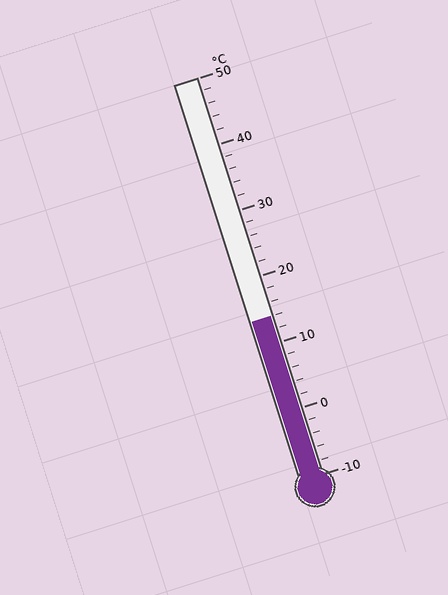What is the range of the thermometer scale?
The thermometer scale ranges from -10°C to 50°C.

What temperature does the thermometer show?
The thermometer shows approximately 14°C.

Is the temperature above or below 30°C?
The temperature is below 30°C.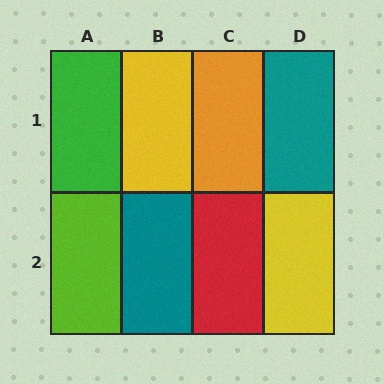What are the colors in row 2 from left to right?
Lime, teal, red, yellow.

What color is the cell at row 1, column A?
Green.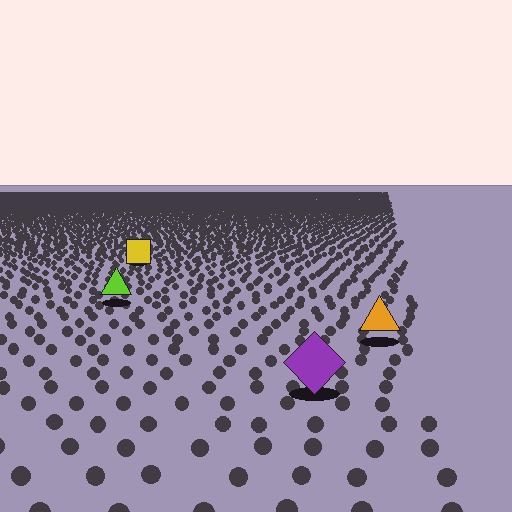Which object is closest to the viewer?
The purple diamond is closest. The texture marks near it are larger and more spread out.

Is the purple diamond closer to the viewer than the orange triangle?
Yes. The purple diamond is closer — you can tell from the texture gradient: the ground texture is coarser near it.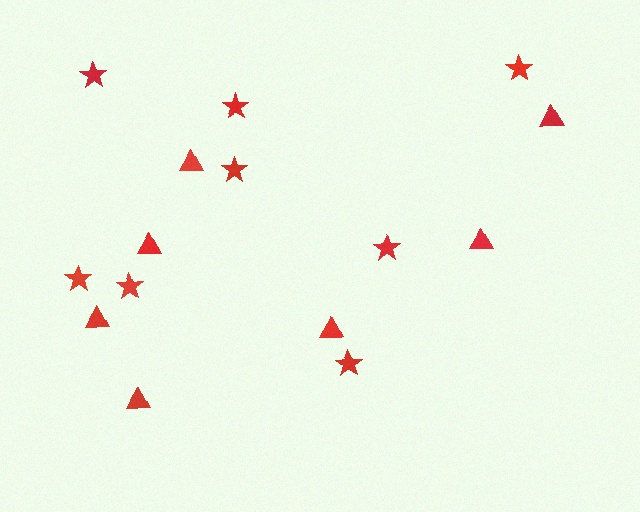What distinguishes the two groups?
There are 2 groups: one group of stars (8) and one group of triangles (7).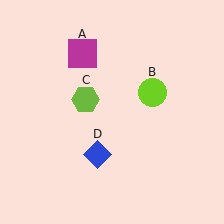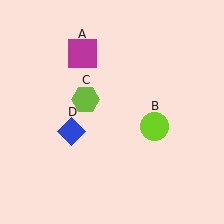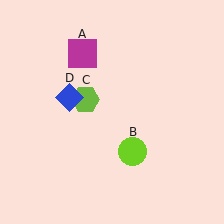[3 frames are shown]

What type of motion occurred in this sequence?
The lime circle (object B), blue diamond (object D) rotated clockwise around the center of the scene.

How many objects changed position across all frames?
2 objects changed position: lime circle (object B), blue diamond (object D).